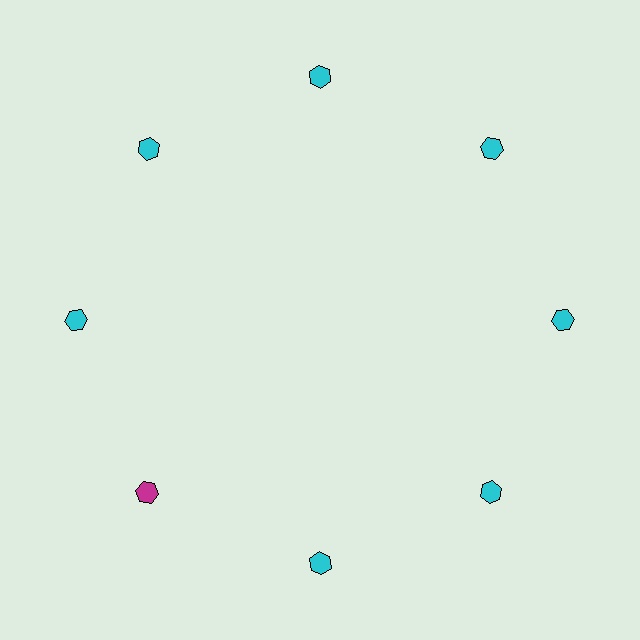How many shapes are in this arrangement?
There are 8 shapes arranged in a ring pattern.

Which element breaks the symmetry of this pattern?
The magenta hexagon at roughly the 8 o'clock position breaks the symmetry. All other shapes are cyan hexagons.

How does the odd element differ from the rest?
It has a different color: magenta instead of cyan.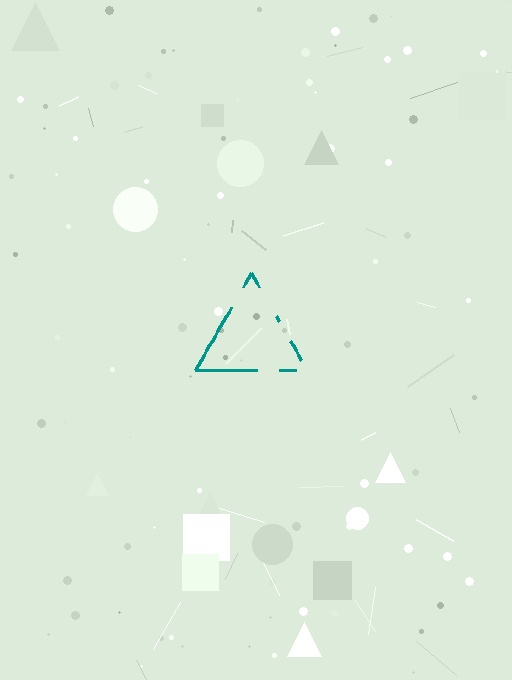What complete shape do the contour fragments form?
The contour fragments form a triangle.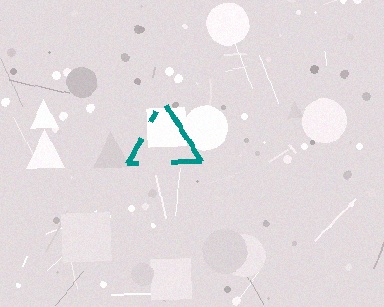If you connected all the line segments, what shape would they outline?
They would outline a triangle.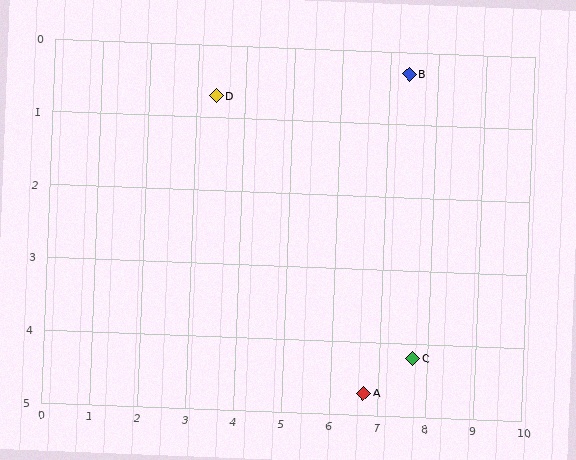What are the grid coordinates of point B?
Point B is at approximately (7.4, 0.3).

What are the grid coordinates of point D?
Point D is at approximately (3.4, 0.7).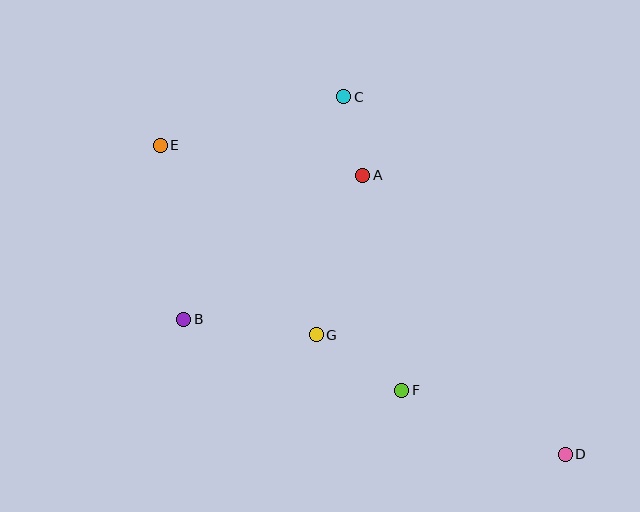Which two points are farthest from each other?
Points D and E are farthest from each other.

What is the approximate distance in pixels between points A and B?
The distance between A and B is approximately 230 pixels.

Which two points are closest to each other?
Points A and C are closest to each other.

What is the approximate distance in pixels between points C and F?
The distance between C and F is approximately 299 pixels.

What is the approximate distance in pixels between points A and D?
The distance between A and D is approximately 344 pixels.